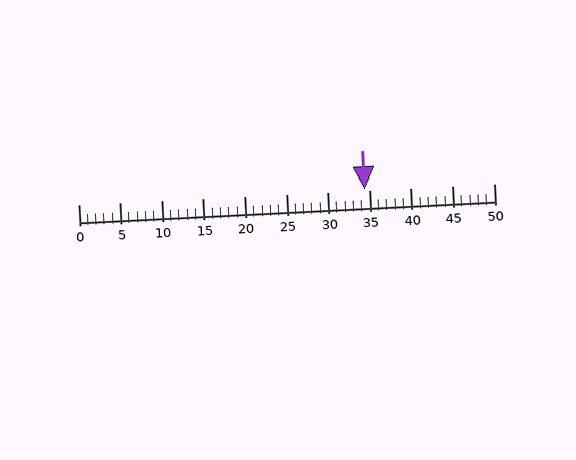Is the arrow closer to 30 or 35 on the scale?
The arrow is closer to 35.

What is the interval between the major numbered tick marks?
The major tick marks are spaced 5 units apart.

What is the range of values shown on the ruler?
The ruler shows values from 0 to 50.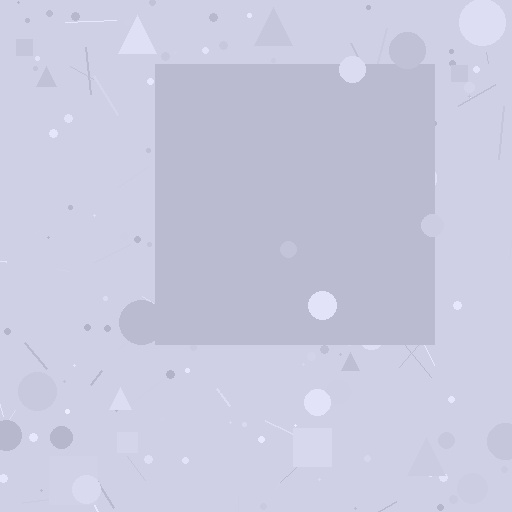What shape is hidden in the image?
A square is hidden in the image.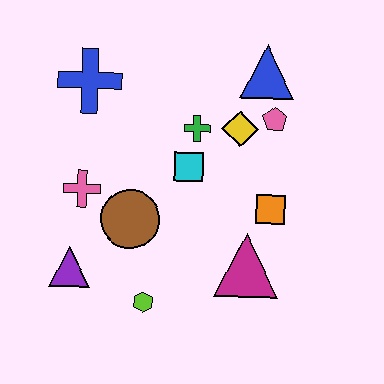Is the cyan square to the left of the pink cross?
No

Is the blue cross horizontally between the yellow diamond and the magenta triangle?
No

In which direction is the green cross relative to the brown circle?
The green cross is above the brown circle.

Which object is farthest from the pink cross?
The blue triangle is farthest from the pink cross.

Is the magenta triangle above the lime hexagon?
Yes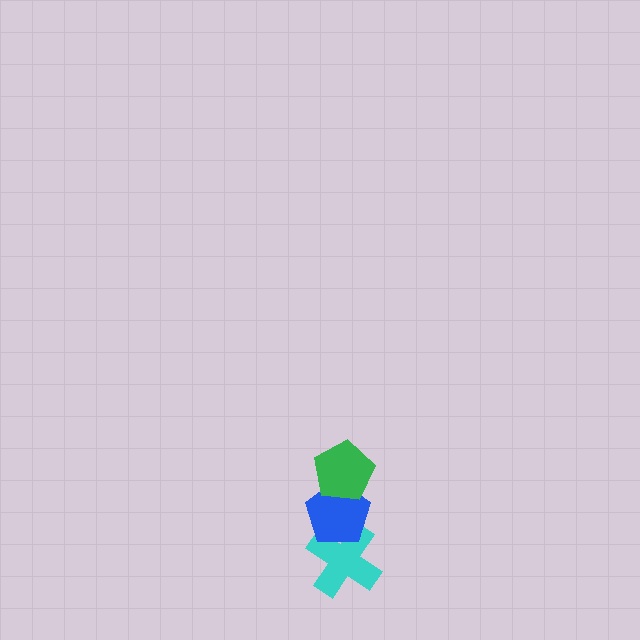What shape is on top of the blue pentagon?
The green pentagon is on top of the blue pentagon.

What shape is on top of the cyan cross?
The blue pentagon is on top of the cyan cross.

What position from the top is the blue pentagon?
The blue pentagon is 2nd from the top.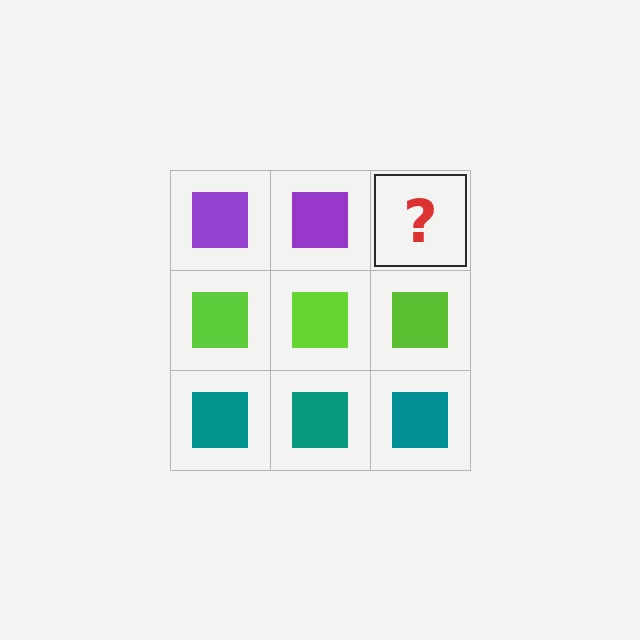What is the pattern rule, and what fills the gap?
The rule is that each row has a consistent color. The gap should be filled with a purple square.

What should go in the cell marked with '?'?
The missing cell should contain a purple square.